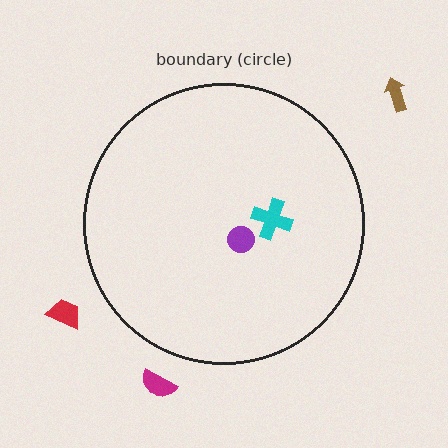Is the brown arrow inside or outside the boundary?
Outside.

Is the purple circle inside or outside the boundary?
Inside.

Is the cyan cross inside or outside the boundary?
Inside.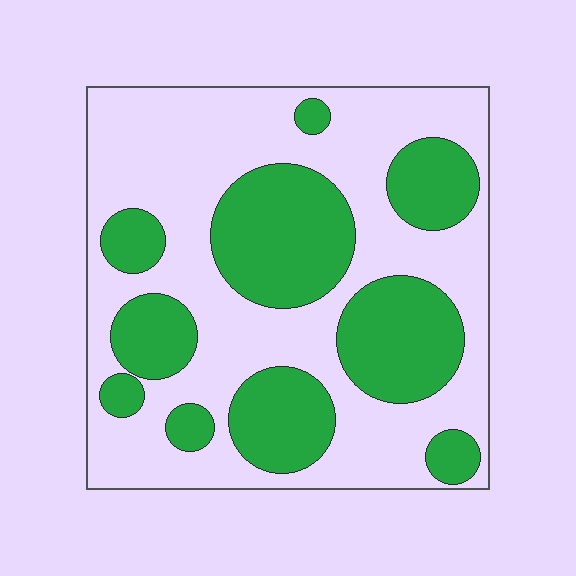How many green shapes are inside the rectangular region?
10.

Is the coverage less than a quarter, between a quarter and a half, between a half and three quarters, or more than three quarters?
Between a quarter and a half.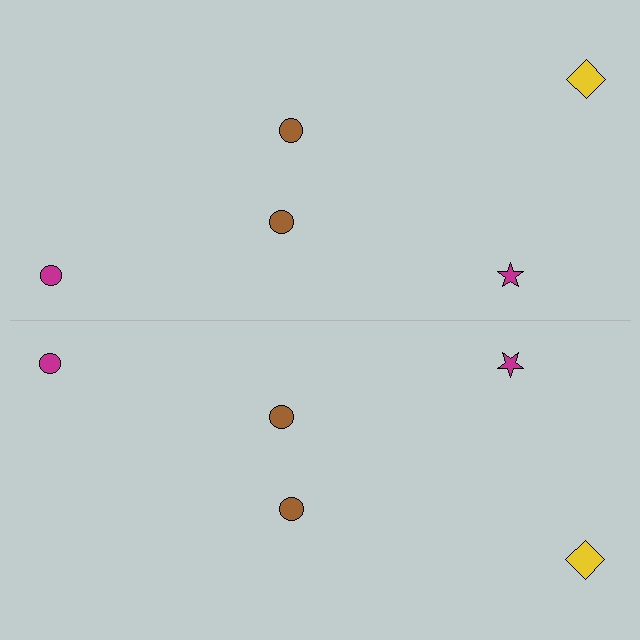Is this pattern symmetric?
Yes, this pattern has bilateral (reflection) symmetry.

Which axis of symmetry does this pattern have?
The pattern has a horizontal axis of symmetry running through the center of the image.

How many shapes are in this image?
There are 10 shapes in this image.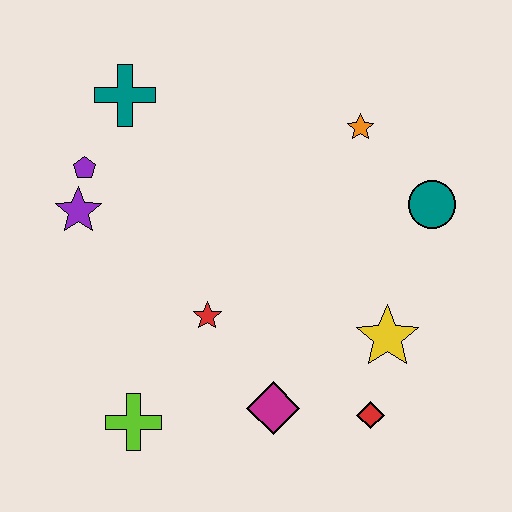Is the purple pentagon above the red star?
Yes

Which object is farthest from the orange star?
The lime cross is farthest from the orange star.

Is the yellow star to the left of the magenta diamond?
No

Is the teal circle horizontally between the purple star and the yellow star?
No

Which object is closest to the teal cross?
The purple pentagon is closest to the teal cross.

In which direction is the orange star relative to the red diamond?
The orange star is above the red diamond.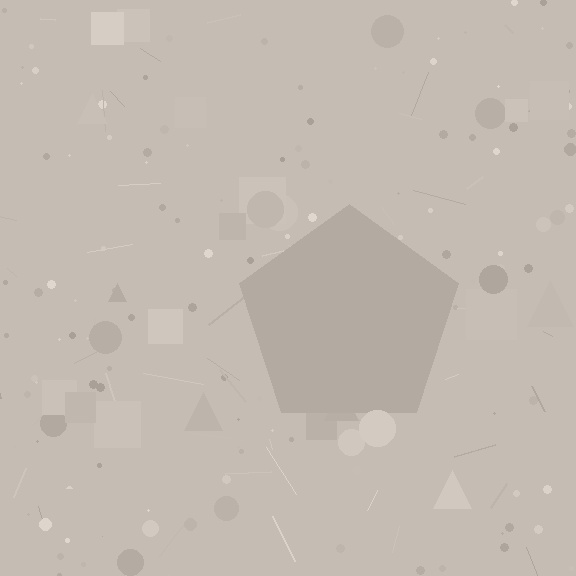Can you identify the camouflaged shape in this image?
The camouflaged shape is a pentagon.